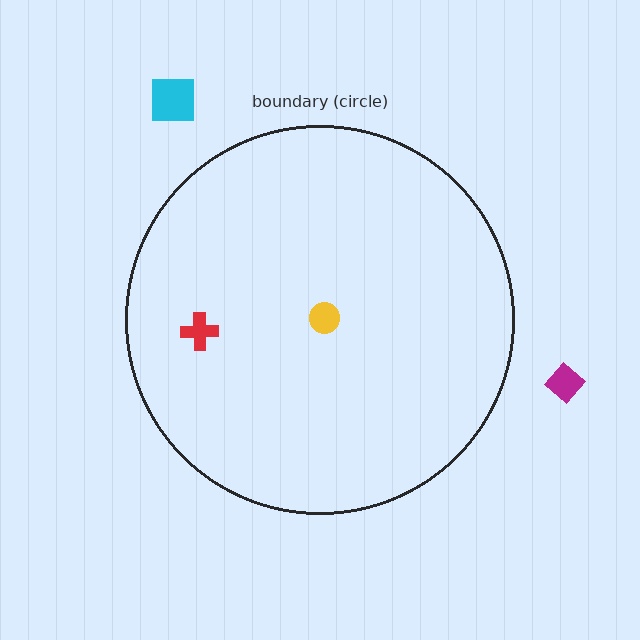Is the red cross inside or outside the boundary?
Inside.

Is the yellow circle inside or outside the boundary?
Inside.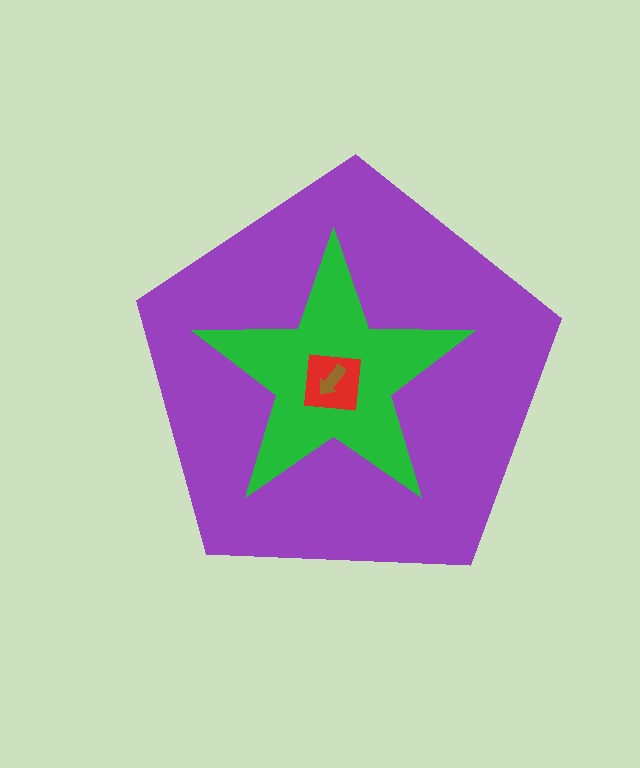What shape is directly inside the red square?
The brown arrow.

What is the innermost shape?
The brown arrow.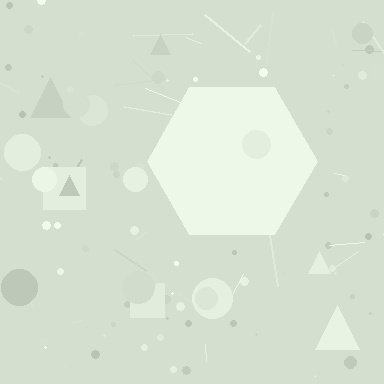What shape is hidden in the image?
A hexagon is hidden in the image.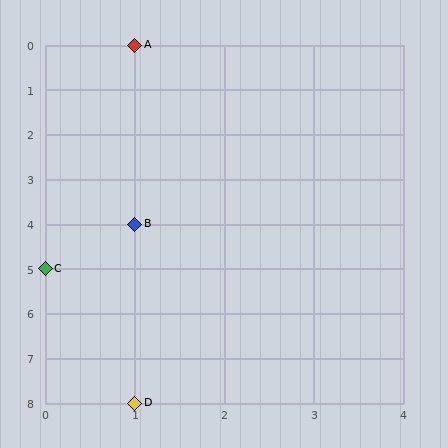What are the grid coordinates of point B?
Point B is at grid coordinates (1, 4).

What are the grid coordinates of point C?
Point C is at grid coordinates (0, 5).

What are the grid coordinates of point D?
Point D is at grid coordinates (1, 8).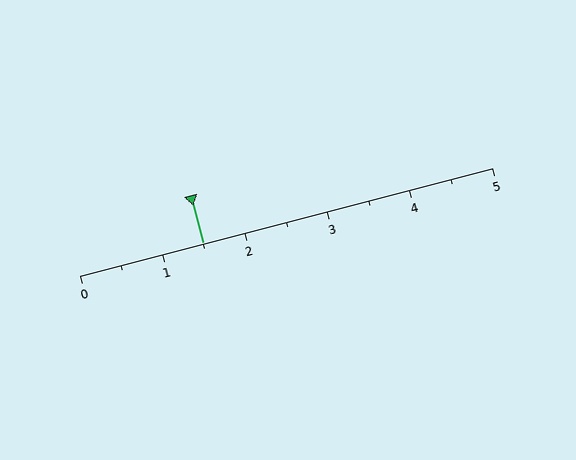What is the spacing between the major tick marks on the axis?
The major ticks are spaced 1 apart.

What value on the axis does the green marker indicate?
The marker indicates approximately 1.5.